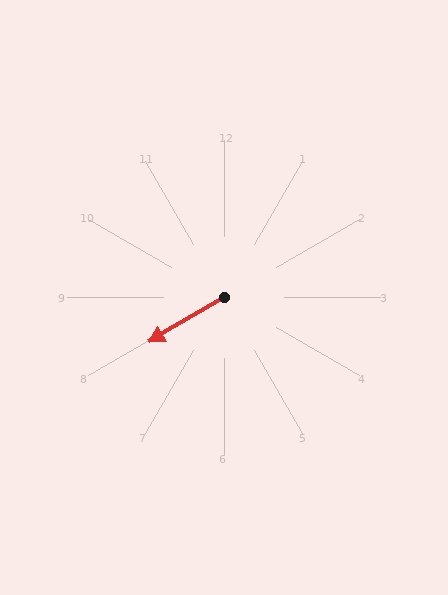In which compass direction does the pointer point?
Southwest.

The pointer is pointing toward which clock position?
Roughly 8 o'clock.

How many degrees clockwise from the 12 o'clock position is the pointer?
Approximately 240 degrees.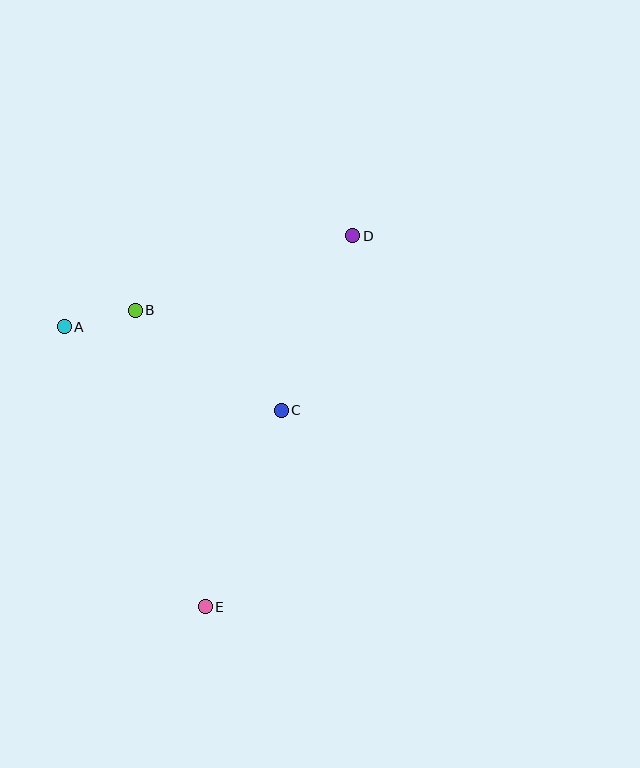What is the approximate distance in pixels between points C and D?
The distance between C and D is approximately 189 pixels.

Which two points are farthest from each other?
Points D and E are farthest from each other.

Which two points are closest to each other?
Points A and B are closest to each other.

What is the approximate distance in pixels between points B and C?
The distance between B and C is approximately 177 pixels.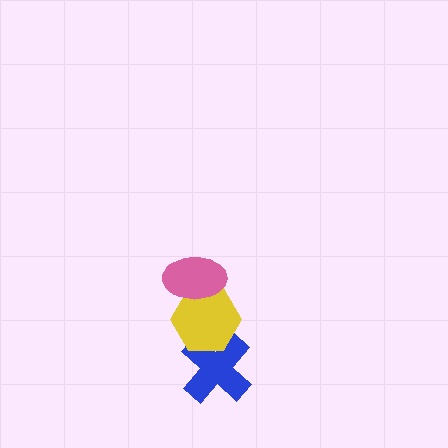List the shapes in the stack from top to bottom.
From top to bottom: the pink ellipse, the yellow hexagon, the blue cross.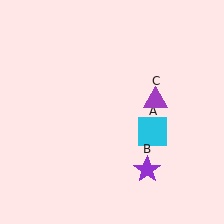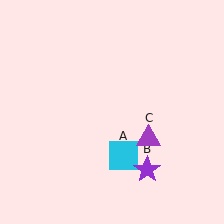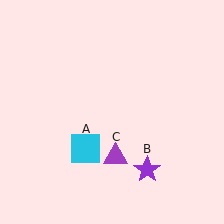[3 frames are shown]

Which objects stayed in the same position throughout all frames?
Purple star (object B) remained stationary.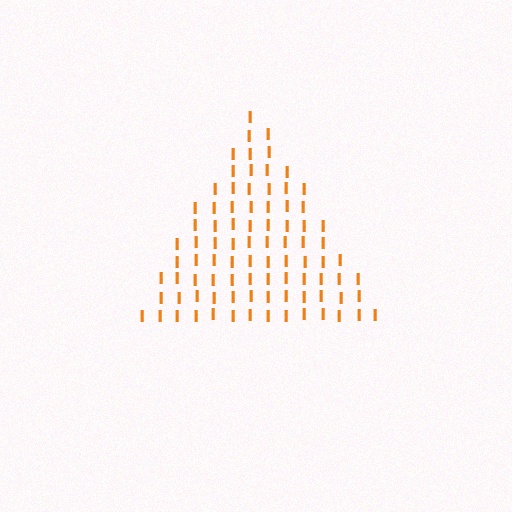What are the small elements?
The small elements are letter I's.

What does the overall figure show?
The overall figure shows a triangle.